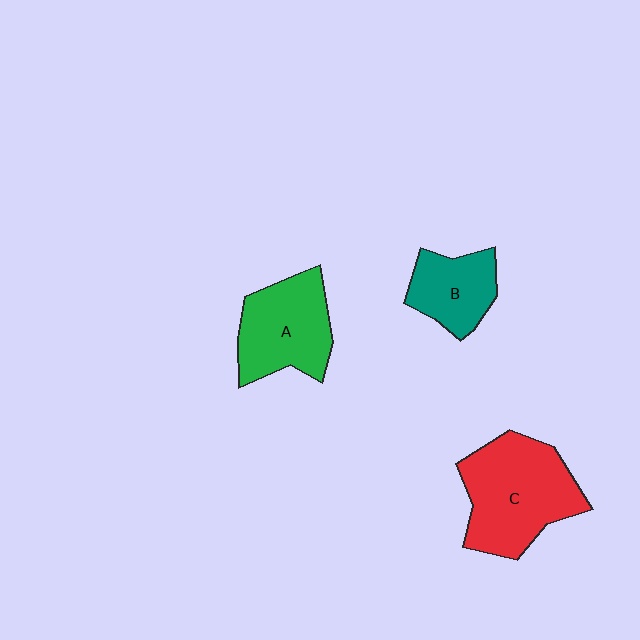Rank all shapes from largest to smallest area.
From largest to smallest: C (red), A (green), B (teal).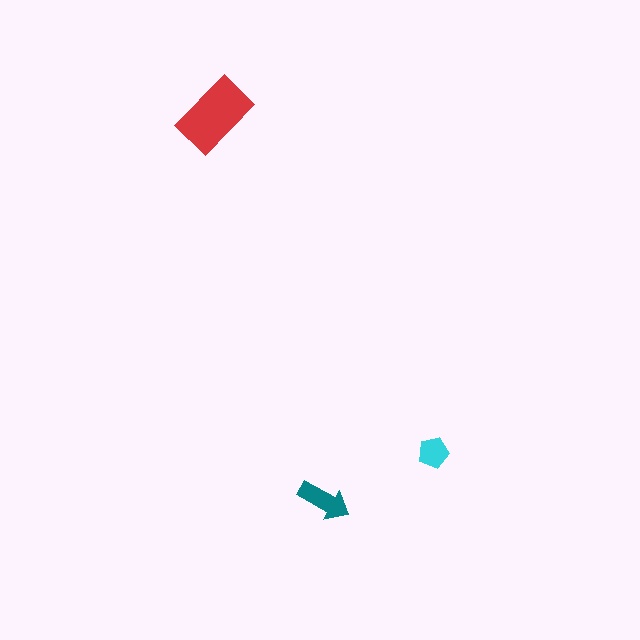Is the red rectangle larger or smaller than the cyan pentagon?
Larger.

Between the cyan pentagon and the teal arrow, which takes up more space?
The teal arrow.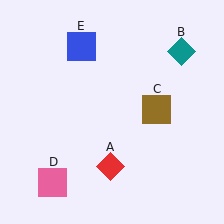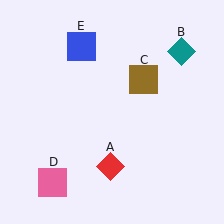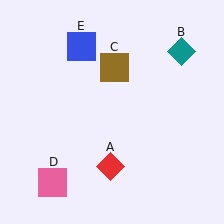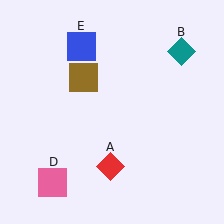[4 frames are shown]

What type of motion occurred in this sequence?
The brown square (object C) rotated counterclockwise around the center of the scene.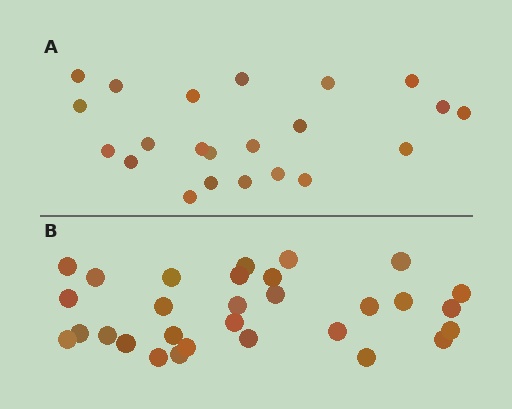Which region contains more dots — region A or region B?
Region B (the bottom region) has more dots.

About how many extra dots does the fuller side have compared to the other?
Region B has roughly 8 or so more dots than region A.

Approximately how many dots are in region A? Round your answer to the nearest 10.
About 20 dots. (The exact count is 22, which rounds to 20.)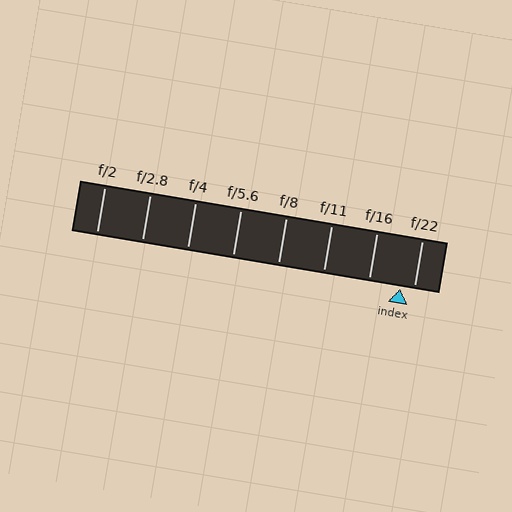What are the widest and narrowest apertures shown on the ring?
The widest aperture shown is f/2 and the narrowest is f/22.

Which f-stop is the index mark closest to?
The index mark is closest to f/22.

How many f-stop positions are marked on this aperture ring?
There are 8 f-stop positions marked.